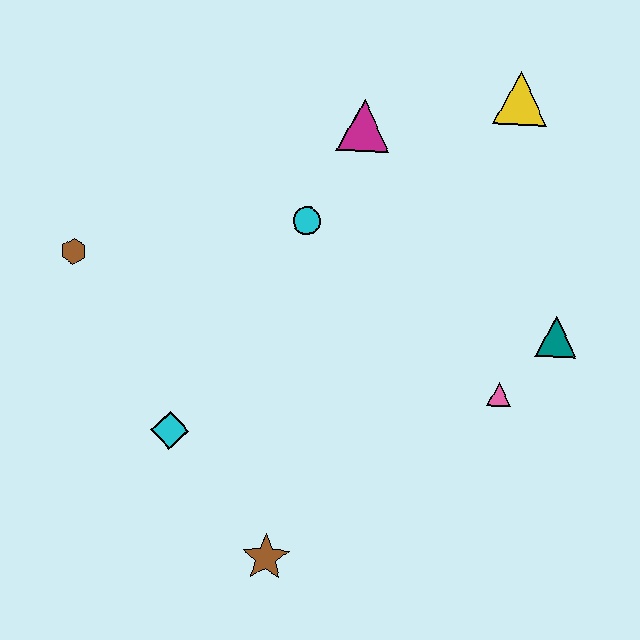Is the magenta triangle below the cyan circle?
No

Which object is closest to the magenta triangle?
The cyan circle is closest to the magenta triangle.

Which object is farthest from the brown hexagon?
The teal triangle is farthest from the brown hexagon.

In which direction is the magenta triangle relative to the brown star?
The magenta triangle is above the brown star.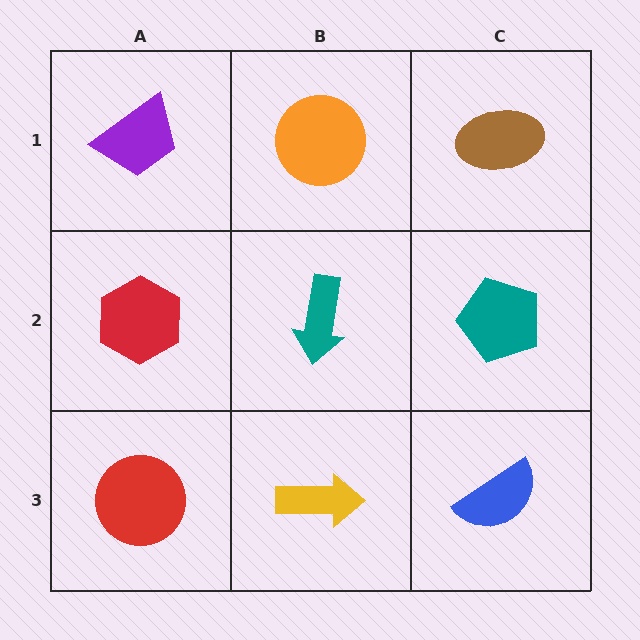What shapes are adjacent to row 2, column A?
A purple trapezoid (row 1, column A), a red circle (row 3, column A), a teal arrow (row 2, column B).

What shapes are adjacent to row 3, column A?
A red hexagon (row 2, column A), a yellow arrow (row 3, column B).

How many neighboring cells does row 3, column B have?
3.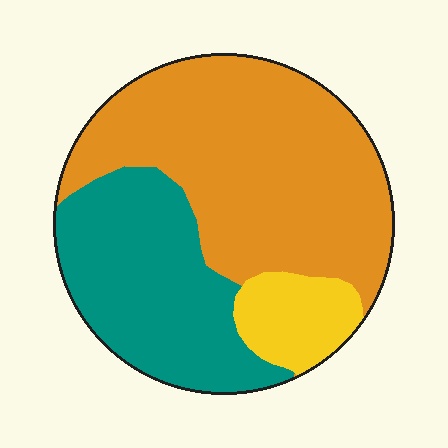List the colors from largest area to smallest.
From largest to smallest: orange, teal, yellow.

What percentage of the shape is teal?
Teal takes up between a quarter and a half of the shape.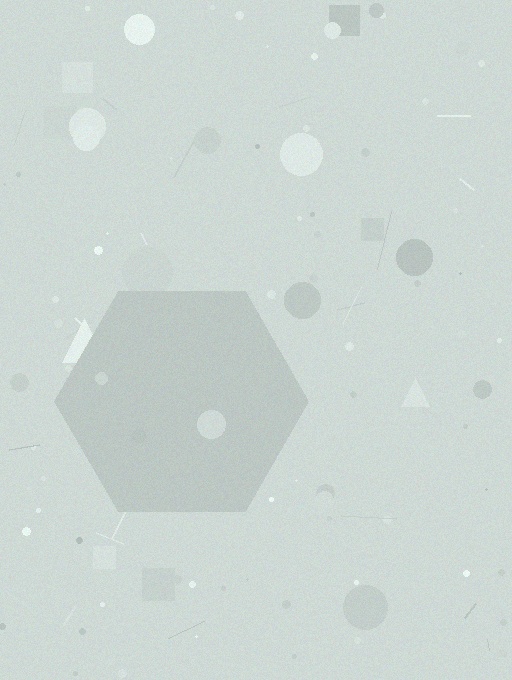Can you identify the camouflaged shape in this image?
The camouflaged shape is a hexagon.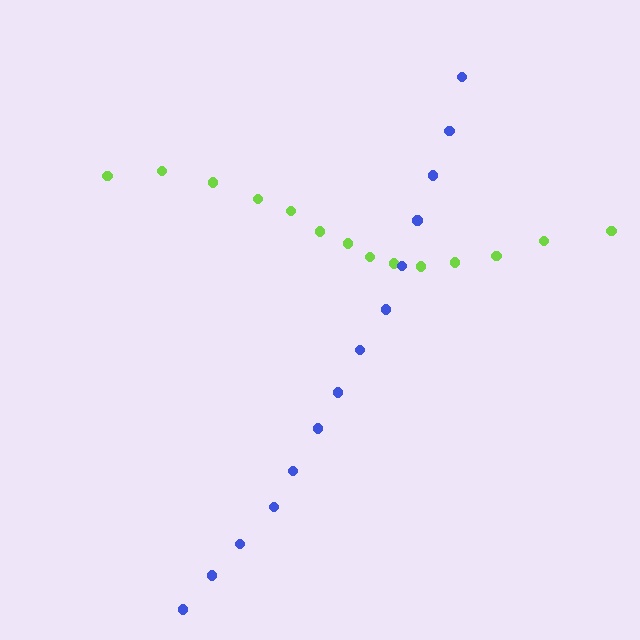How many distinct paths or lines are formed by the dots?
There are 2 distinct paths.